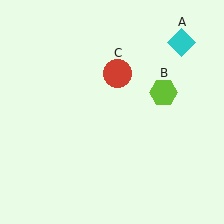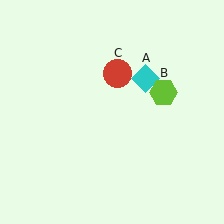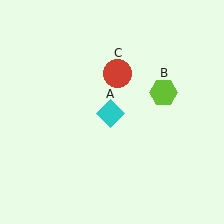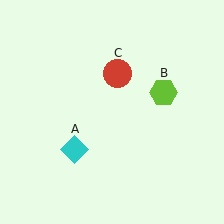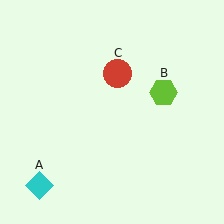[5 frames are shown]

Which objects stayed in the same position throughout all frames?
Lime hexagon (object B) and red circle (object C) remained stationary.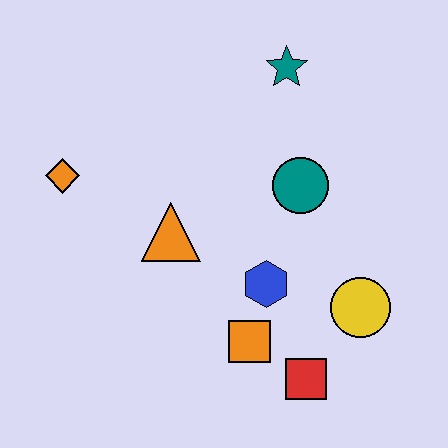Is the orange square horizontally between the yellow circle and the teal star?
No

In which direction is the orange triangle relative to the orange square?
The orange triangle is above the orange square.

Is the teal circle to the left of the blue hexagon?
No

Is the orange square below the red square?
No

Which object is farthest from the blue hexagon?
The orange diamond is farthest from the blue hexagon.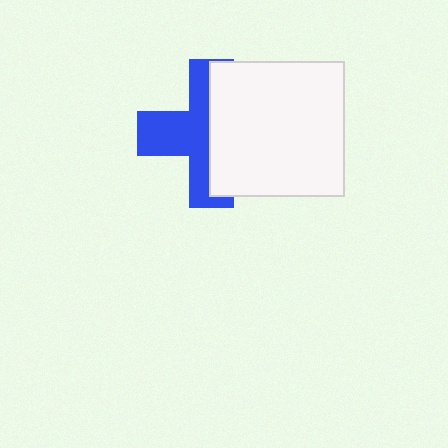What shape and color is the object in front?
The object in front is a white square.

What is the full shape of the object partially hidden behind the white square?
The partially hidden object is a blue cross.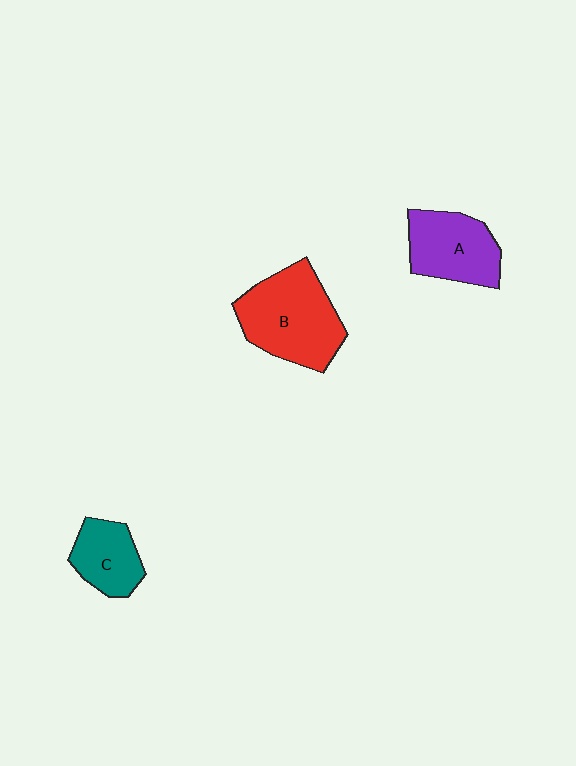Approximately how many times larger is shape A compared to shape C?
Approximately 1.4 times.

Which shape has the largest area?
Shape B (red).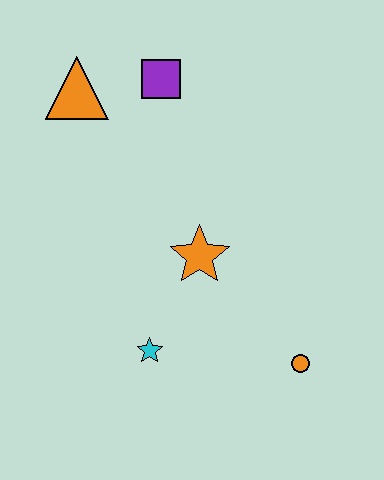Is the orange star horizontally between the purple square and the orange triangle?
No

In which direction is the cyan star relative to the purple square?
The cyan star is below the purple square.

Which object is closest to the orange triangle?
The purple square is closest to the orange triangle.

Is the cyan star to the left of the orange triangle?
No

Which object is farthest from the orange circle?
The orange triangle is farthest from the orange circle.